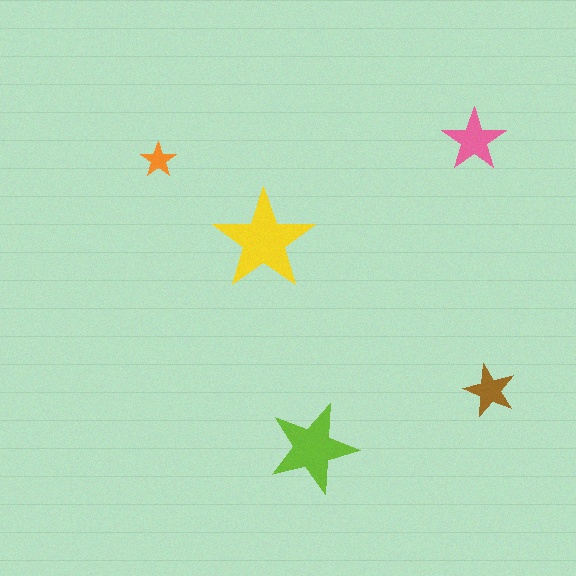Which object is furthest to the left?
The orange star is leftmost.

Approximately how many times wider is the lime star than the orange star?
About 2.5 times wider.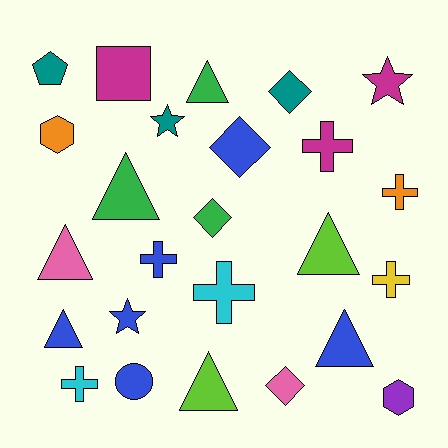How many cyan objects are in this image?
There are 2 cyan objects.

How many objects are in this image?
There are 25 objects.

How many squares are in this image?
There is 1 square.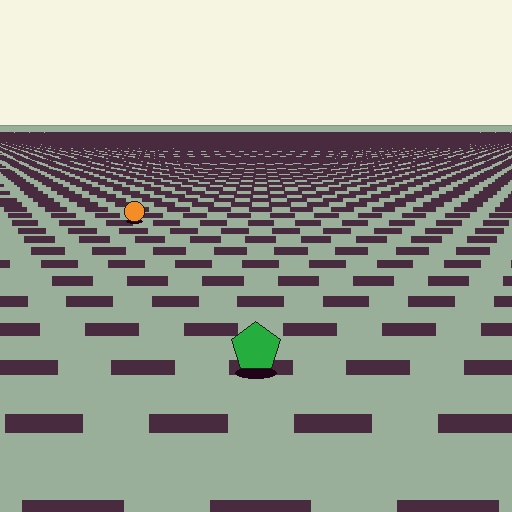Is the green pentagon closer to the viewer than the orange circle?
Yes. The green pentagon is closer — you can tell from the texture gradient: the ground texture is coarser near it.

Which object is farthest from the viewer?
The orange circle is farthest from the viewer. It appears smaller and the ground texture around it is denser.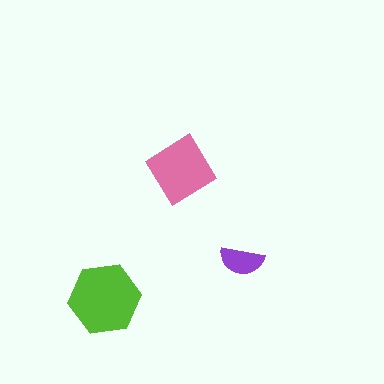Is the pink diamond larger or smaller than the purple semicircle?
Larger.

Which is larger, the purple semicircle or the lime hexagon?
The lime hexagon.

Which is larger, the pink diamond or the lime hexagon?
The lime hexagon.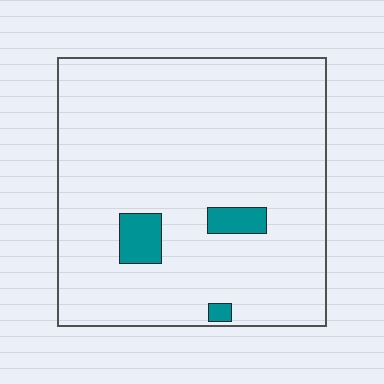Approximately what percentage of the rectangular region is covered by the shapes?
Approximately 5%.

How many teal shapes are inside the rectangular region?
3.